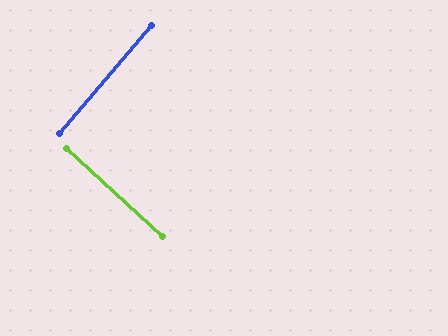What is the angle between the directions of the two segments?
Approximately 88 degrees.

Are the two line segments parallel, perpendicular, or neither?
Perpendicular — they meet at approximately 88°.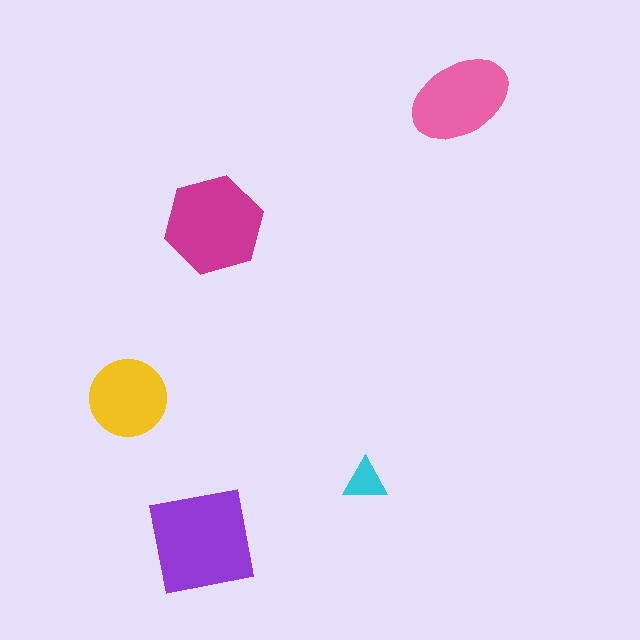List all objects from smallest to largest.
The cyan triangle, the yellow circle, the pink ellipse, the magenta hexagon, the purple square.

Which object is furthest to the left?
The yellow circle is leftmost.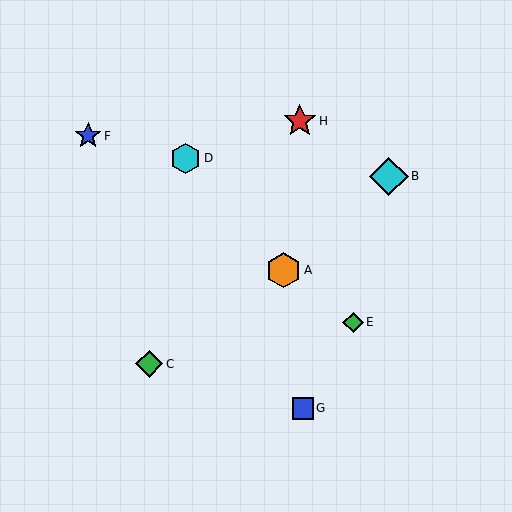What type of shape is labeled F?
Shape F is a blue star.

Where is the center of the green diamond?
The center of the green diamond is at (149, 364).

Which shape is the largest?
The cyan diamond (labeled B) is the largest.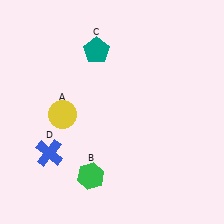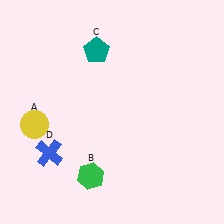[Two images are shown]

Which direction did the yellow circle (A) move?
The yellow circle (A) moved left.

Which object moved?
The yellow circle (A) moved left.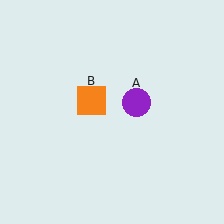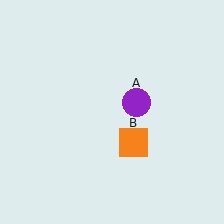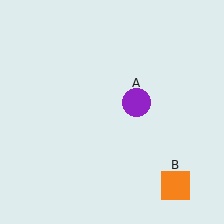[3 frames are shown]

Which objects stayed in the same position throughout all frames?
Purple circle (object A) remained stationary.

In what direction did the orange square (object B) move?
The orange square (object B) moved down and to the right.